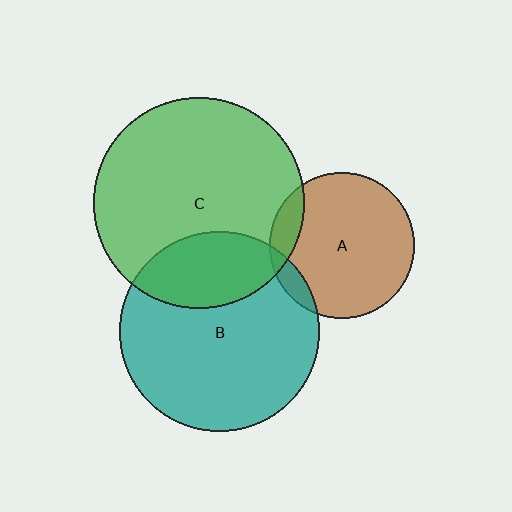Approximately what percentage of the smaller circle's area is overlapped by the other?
Approximately 25%.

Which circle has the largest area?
Circle C (green).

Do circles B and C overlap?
Yes.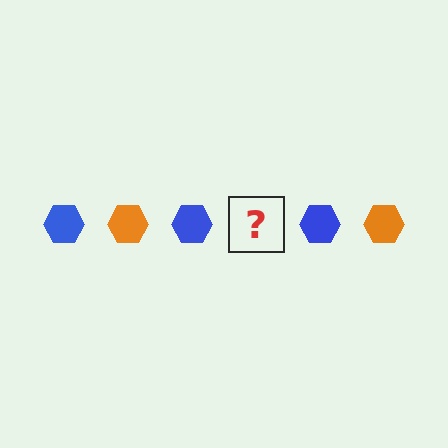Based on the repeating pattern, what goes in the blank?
The blank should be an orange hexagon.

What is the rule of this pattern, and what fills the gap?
The rule is that the pattern cycles through blue, orange hexagons. The gap should be filled with an orange hexagon.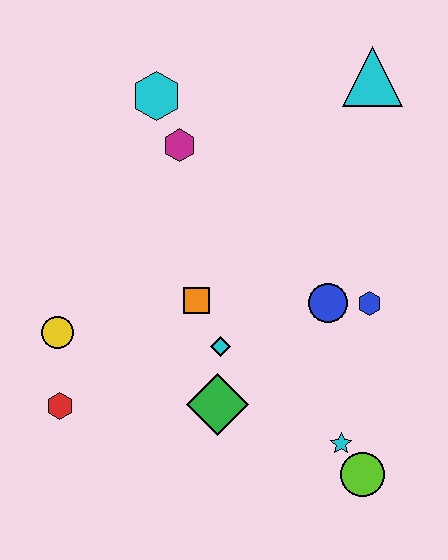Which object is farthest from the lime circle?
The cyan hexagon is farthest from the lime circle.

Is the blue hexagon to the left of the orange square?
No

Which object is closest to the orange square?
The cyan diamond is closest to the orange square.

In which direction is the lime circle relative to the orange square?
The lime circle is below the orange square.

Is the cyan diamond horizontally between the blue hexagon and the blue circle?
No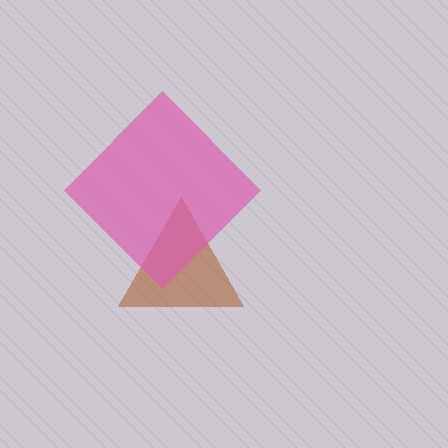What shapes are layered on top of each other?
The layered shapes are: a brown triangle, a pink diamond.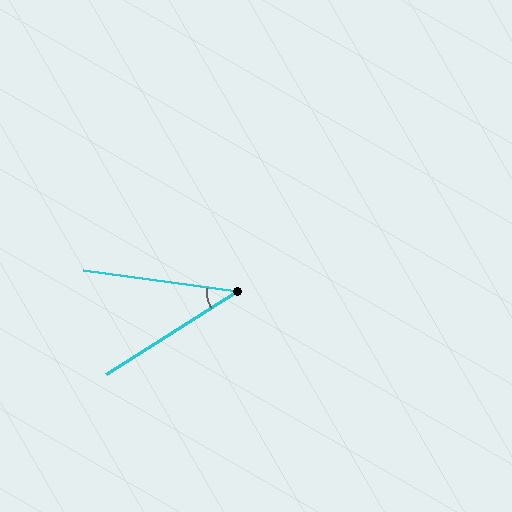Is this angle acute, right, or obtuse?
It is acute.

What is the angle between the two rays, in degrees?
Approximately 40 degrees.